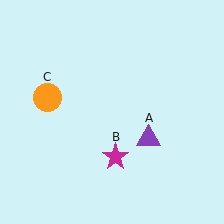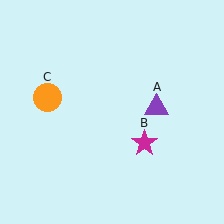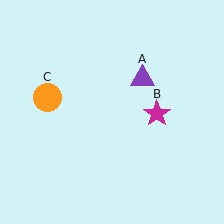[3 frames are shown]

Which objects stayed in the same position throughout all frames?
Orange circle (object C) remained stationary.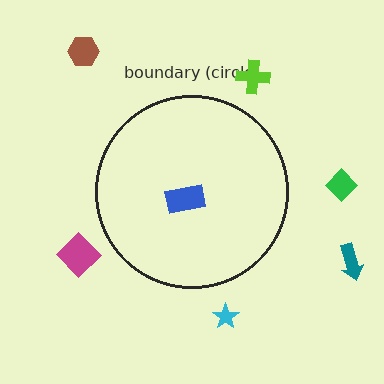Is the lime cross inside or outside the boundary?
Outside.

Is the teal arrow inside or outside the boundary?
Outside.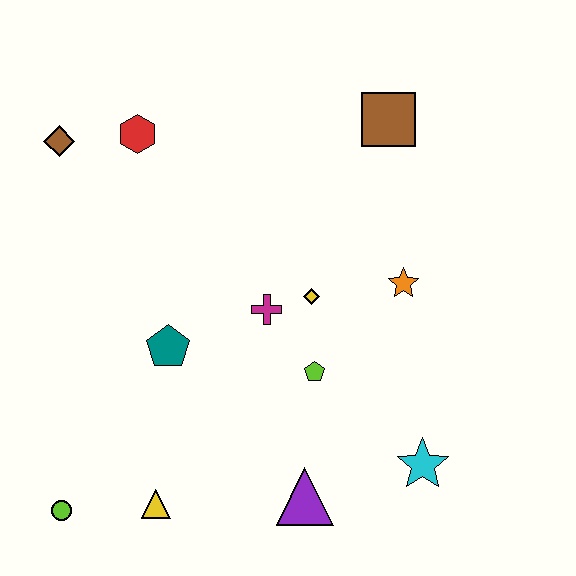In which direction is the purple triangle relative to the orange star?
The purple triangle is below the orange star.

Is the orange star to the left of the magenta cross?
No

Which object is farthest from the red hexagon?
The cyan star is farthest from the red hexagon.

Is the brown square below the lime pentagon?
No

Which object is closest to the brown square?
The orange star is closest to the brown square.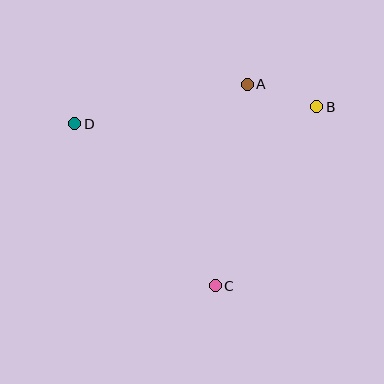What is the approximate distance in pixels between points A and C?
The distance between A and C is approximately 204 pixels.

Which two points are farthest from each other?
Points B and D are farthest from each other.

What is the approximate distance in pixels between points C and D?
The distance between C and D is approximately 214 pixels.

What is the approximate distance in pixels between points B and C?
The distance between B and C is approximately 206 pixels.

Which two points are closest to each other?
Points A and B are closest to each other.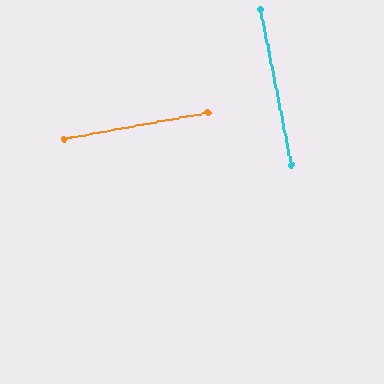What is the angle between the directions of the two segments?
Approximately 89 degrees.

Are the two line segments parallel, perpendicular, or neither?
Perpendicular — they meet at approximately 89°.